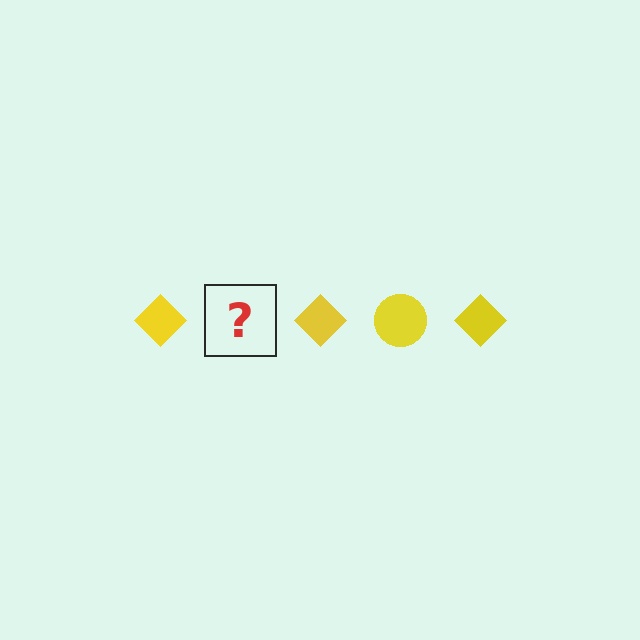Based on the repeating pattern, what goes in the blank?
The blank should be a yellow circle.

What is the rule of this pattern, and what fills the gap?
The rule is that the pattern cycles through diamond, circle shapes in yellow. The gap should be filled with a yellow circle.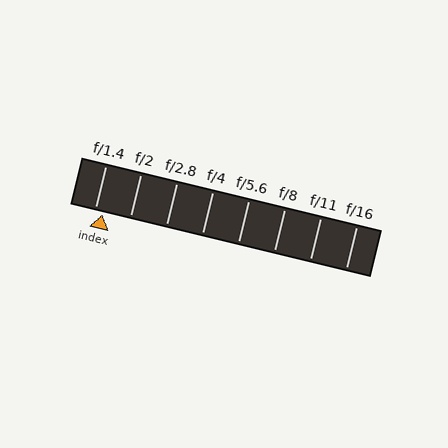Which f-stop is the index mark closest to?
The index mark is closest to f/1.4.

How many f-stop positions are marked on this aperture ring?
There are 8 f-stop positions marked.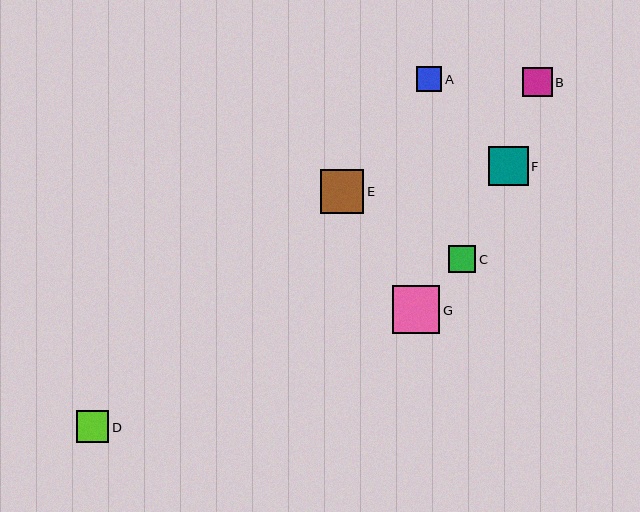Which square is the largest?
Square G is the largest with a size of approximately 48 pixels.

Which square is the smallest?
Square A is the smallest with a size of approximately 25 pixels.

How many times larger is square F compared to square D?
Square F is approximately 1.2 times the size of square D.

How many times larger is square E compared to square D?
Square E is approximately 1.3 times the size of square D.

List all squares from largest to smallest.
From largest to smallest: G, E, F, D, B, C, A.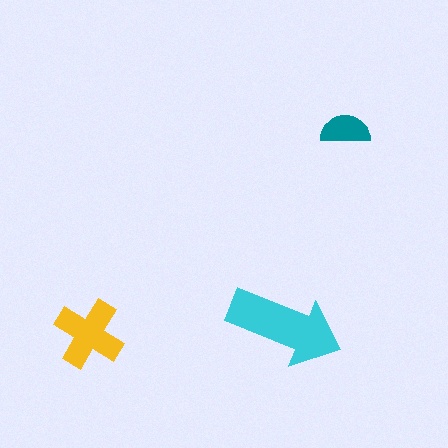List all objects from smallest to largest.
The teal semicircle, the yellow cross, the cyan arrow.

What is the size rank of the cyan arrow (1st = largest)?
1st.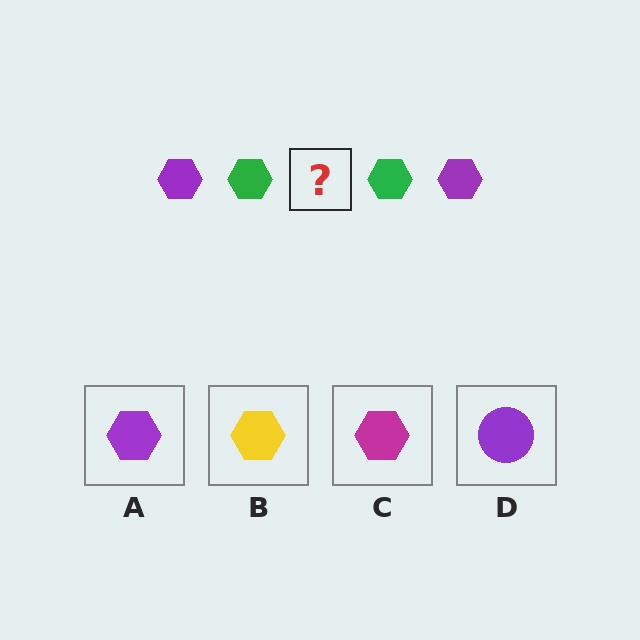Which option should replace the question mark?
Option A.